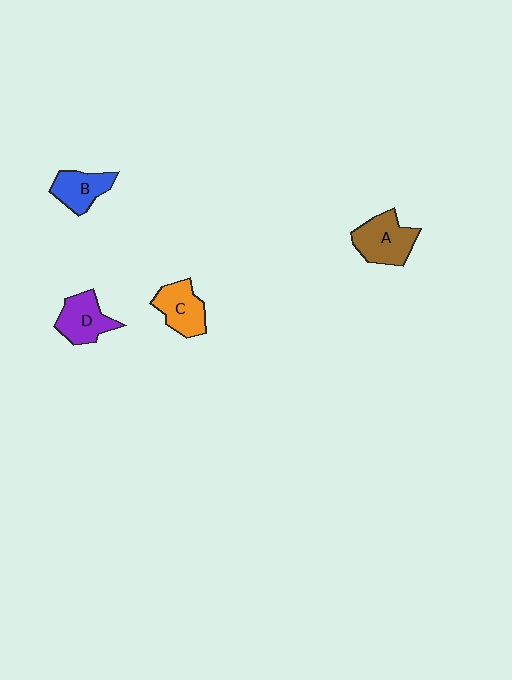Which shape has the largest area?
Shape A (brown).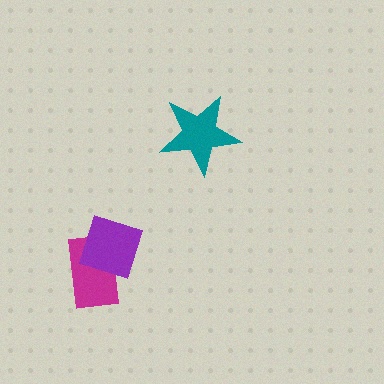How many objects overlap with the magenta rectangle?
1 object overlaps with the magenta rectangle.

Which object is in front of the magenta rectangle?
The purple square is in front of the magenta rectangle.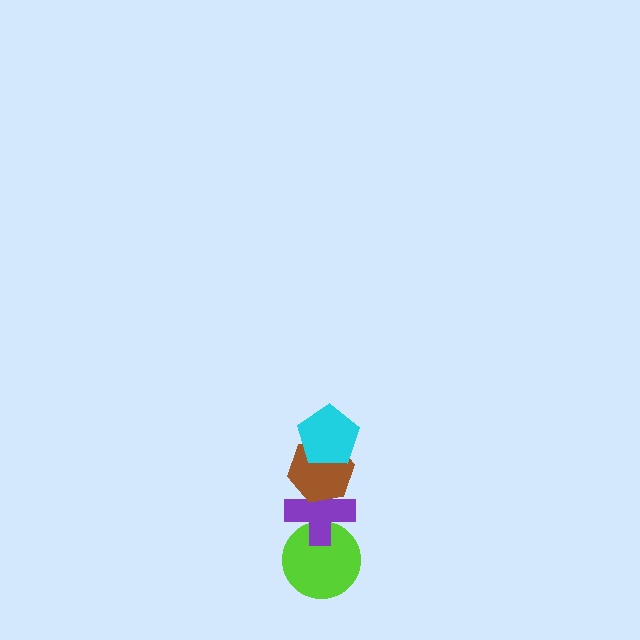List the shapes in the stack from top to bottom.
From top to bottom: the cyan pentagon, the brown hexagon, the purple cross, the lime circle.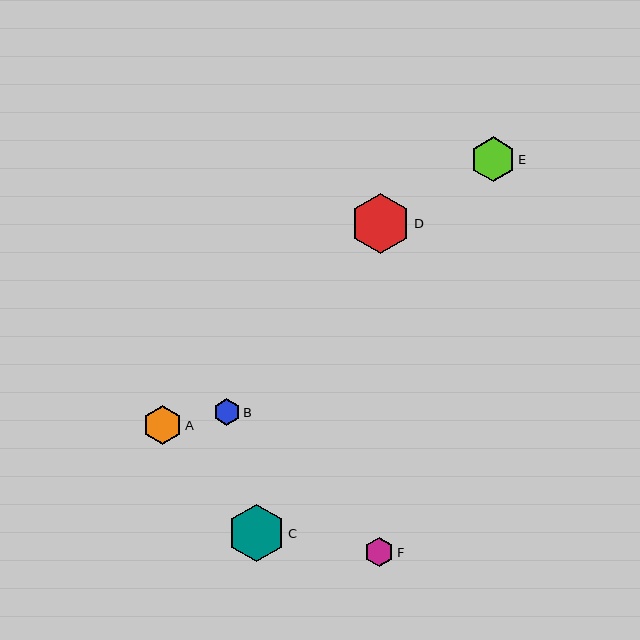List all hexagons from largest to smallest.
From largest to smallest: D, C, E, A, F, B.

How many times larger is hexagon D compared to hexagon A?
Hexagon D is approximately 1.5 times the size of hexagon A.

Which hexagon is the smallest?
Hexagon B is the smallest with a size of approximately 26 pixels.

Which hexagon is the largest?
Hexagon D is the largest with a size of approximately 60 pixels.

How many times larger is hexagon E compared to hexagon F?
Hexagon E is approximately 1.5 times the size of hexagon F.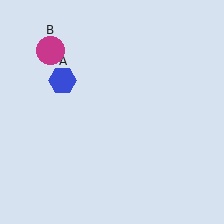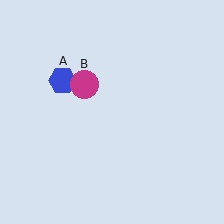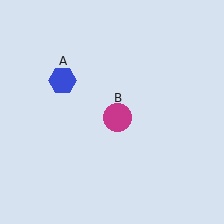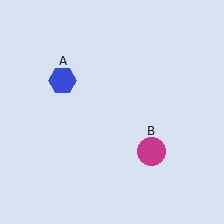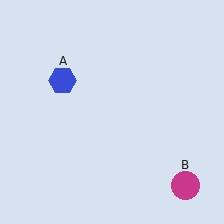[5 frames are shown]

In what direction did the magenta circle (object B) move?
The magenta circle (object B) moved down and to the right.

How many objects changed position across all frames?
1 object changed position: magenta circle (object B).